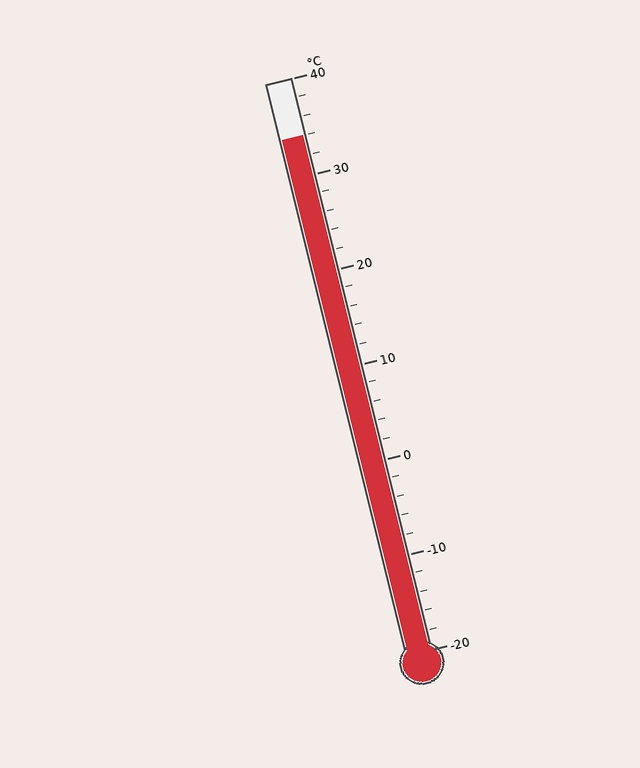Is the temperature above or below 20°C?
The temperature is above 20°C.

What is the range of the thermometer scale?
The thermometer scale ranges from -20°C to 40°C.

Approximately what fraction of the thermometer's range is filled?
The thermometer is filled to approximately 90% of its range.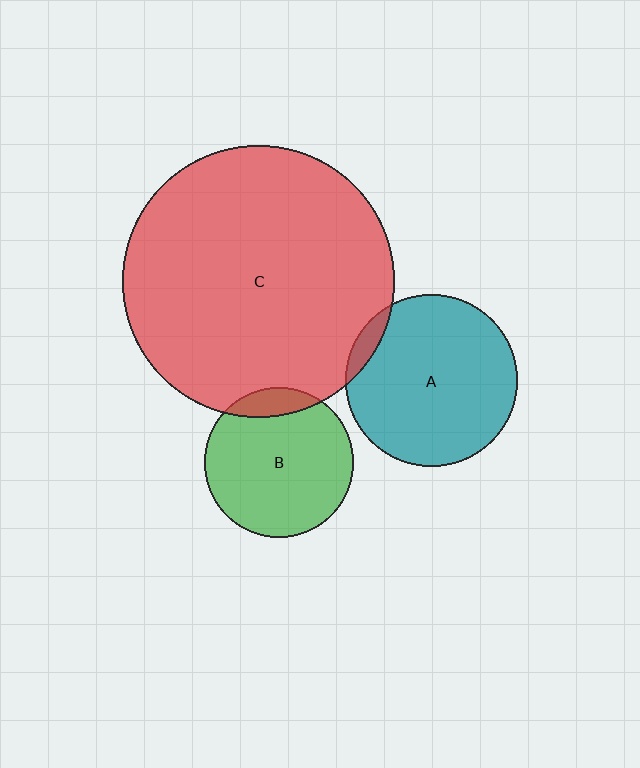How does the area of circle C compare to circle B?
Approximately 3.3 times.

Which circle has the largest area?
Circle C (red).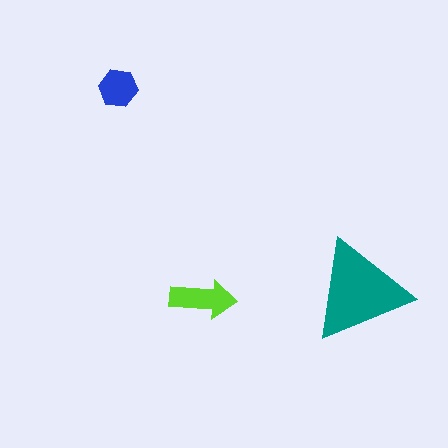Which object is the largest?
The teal triangle.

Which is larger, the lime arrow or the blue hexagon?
The lime arrow.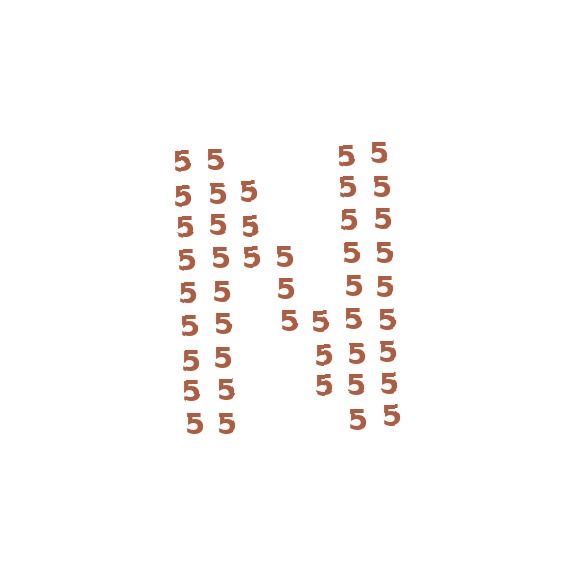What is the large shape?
The large shape is the letter N.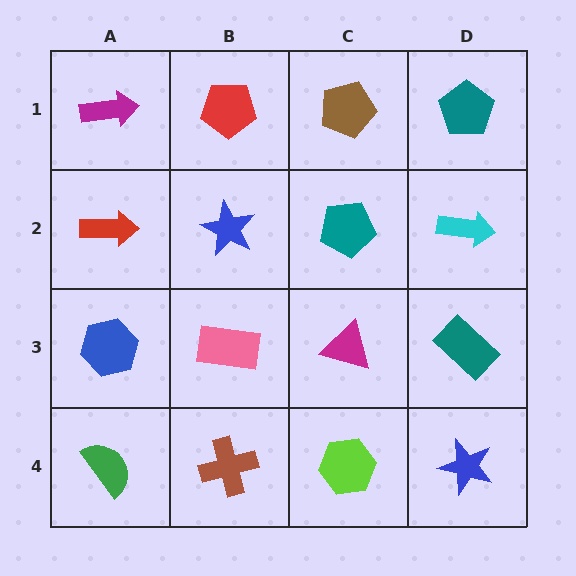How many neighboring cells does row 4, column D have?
2.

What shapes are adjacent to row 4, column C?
A magenta triangle (row 3, column C), a brown cross (row 4, column B), a blue star (row 4, column D).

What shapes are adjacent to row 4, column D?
A teal rectangle (row 3, column D), a lime hexagon (row 4, column C).